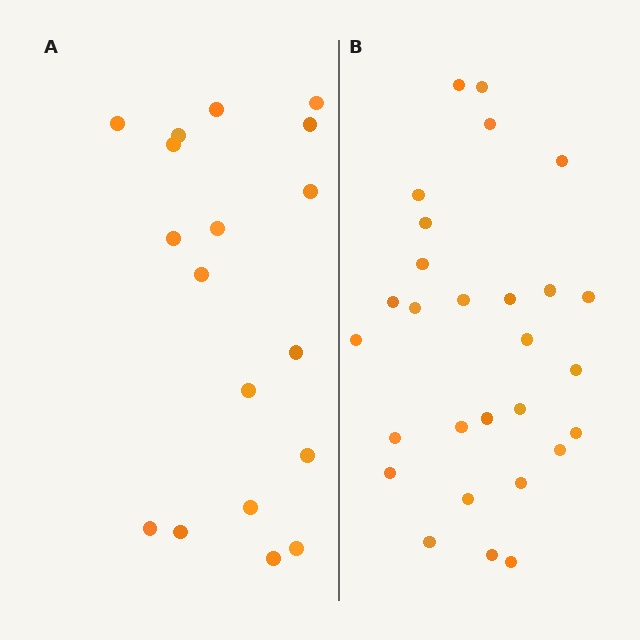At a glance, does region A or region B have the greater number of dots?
Region B (the right region) has more dots.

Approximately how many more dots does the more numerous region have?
Region B has roughly 10 or so more dots than region A.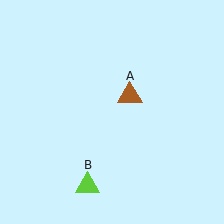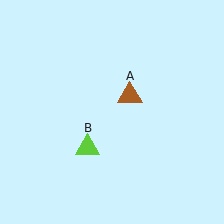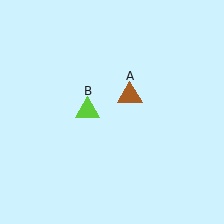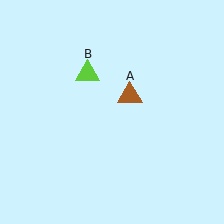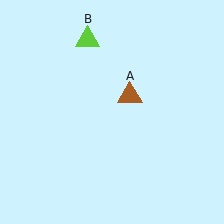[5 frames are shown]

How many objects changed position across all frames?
1 object changed position: lime triangle (object B).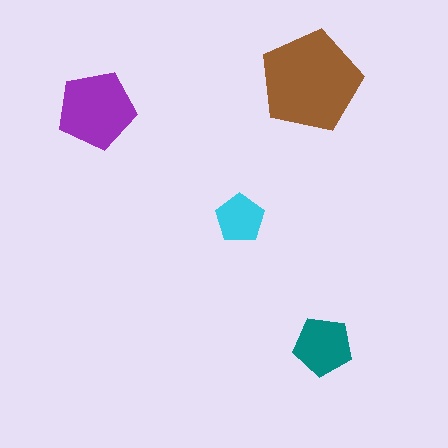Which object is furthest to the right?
The teal pentagon is rightmost.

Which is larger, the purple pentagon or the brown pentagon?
The brown one.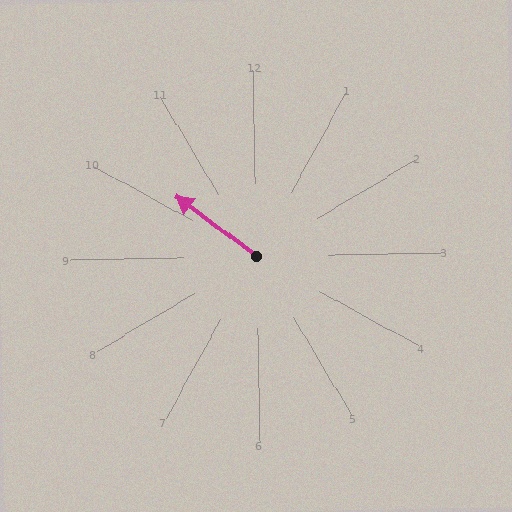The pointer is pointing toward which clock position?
Roughly 10 o'clock.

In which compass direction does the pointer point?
Northwest.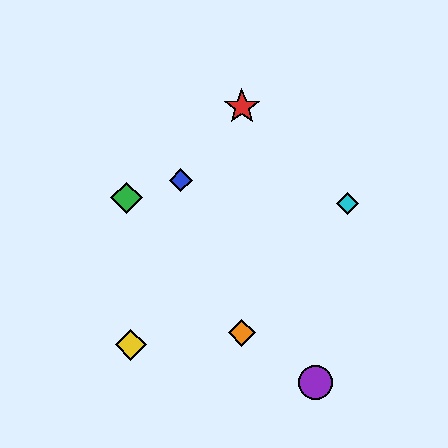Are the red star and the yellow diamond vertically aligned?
No, the red star is at x≈242 and the yellow diamond is at x≈131.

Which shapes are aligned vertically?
The red star, the orange diamond are aligned vertically.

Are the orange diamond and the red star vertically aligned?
Yes, both are at x≈242.